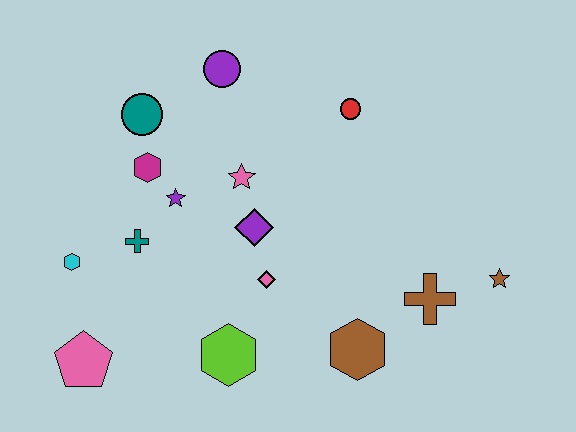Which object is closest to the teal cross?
The purple star is closest to the teal cross.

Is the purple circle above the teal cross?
Yes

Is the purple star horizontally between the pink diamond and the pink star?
No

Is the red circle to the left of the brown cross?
Yes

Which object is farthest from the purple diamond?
The brown star is farthest from the purple diamond.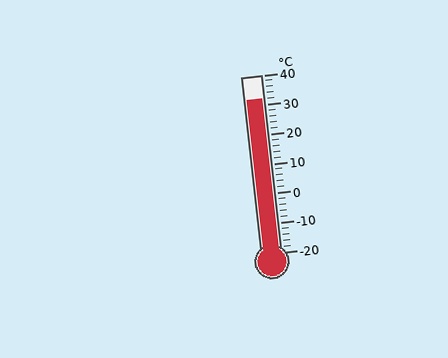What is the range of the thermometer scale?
The thermometer scale ranges from -20°C to 40°C.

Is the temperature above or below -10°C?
The temperature is above -10°C.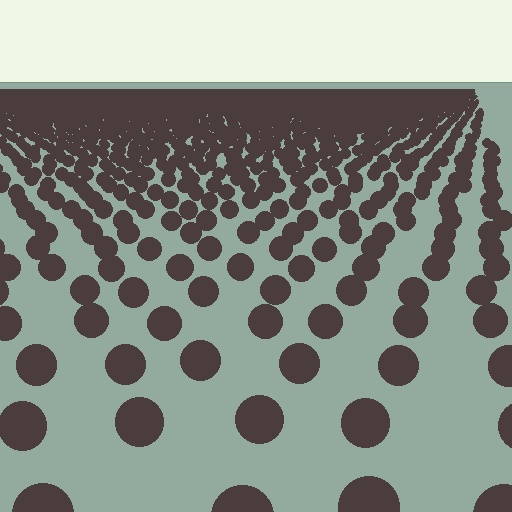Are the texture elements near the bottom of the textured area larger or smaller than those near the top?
Larger. Near the bottom, elements are closer to the viewer and appear at a bigger on-screen size.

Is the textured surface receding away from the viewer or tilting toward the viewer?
The surface is receding away from the viewer. Texture elements get smaller and denser toward the top.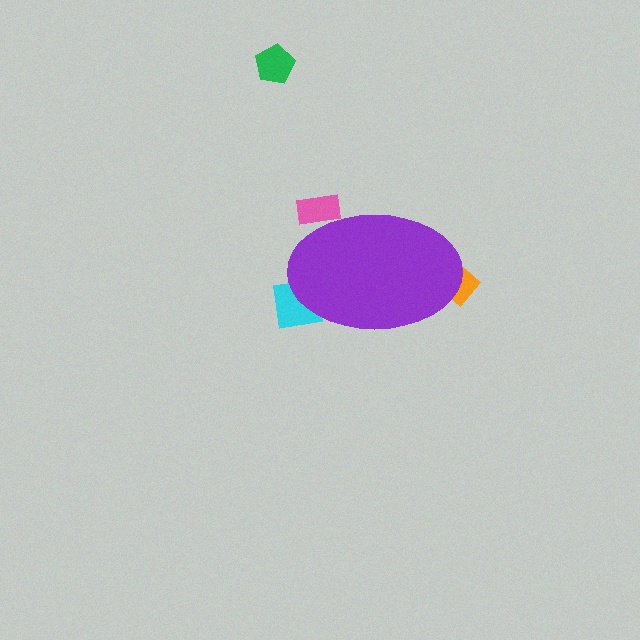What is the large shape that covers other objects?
A purple ellipse.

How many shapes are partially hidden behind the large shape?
3 shapes are partially hidden.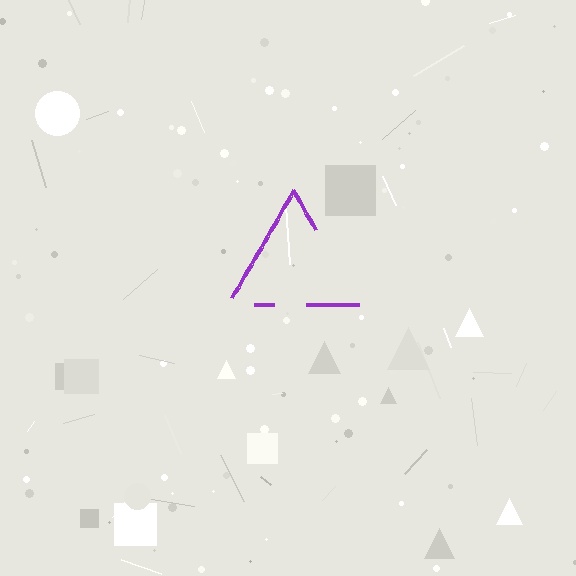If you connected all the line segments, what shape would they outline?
They would outline a triangle.